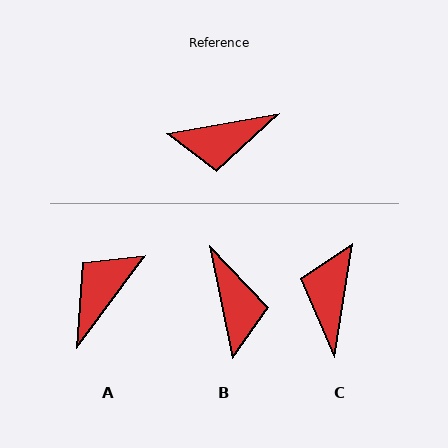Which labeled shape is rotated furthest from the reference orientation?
A, about 136 degrees away.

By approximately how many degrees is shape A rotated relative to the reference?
Approximately 136 degrees clockwise.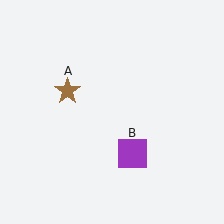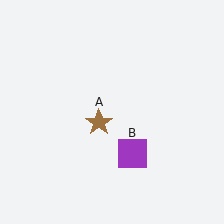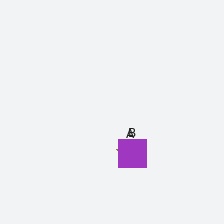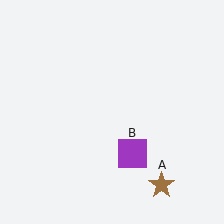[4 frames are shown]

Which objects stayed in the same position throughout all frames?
Purple square (object B) remained stationary.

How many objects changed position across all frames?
1 object changed position: brown star (object A).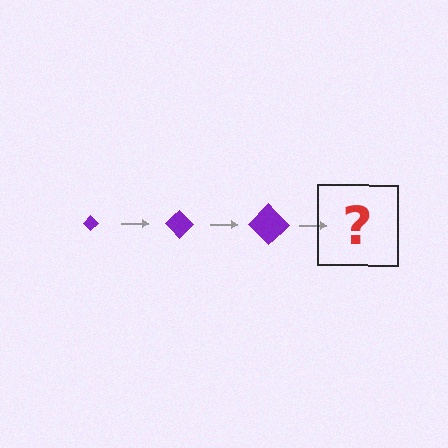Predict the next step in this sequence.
The next step is a purple diamond, larger than the previous one.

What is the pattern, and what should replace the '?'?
The pattern is that the diamond gets progressively larger each step. The '?' should be a purple diamond, larger than the previous one.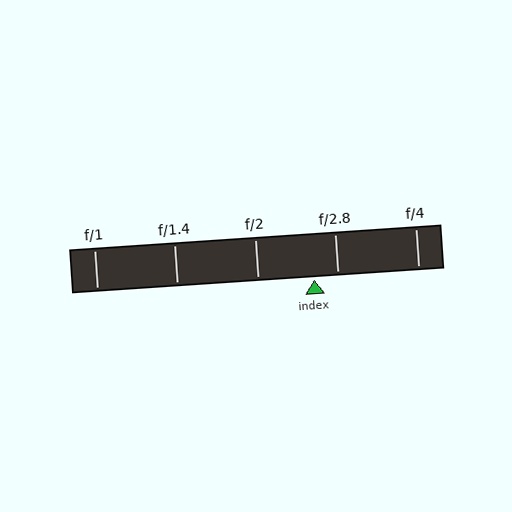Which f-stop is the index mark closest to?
The index mark is closest to f/2.8.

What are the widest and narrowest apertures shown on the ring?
The widest aperture shown is f/1 and the narrowest is f/4.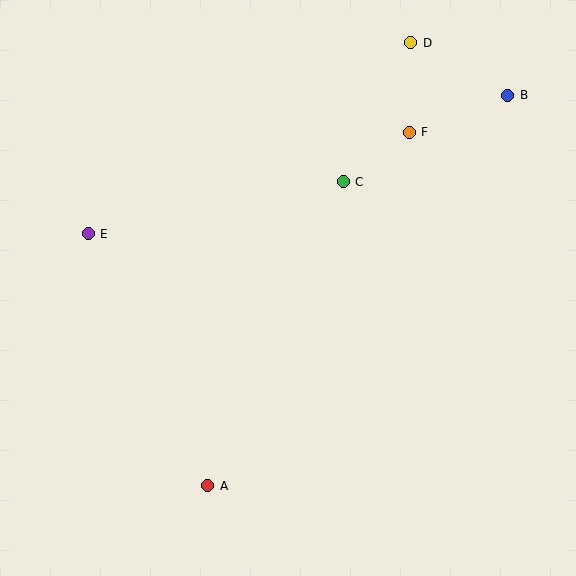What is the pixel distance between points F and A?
The distance between F and A is 407 pixels.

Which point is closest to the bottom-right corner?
Point A is closest to the bottom-right corner.